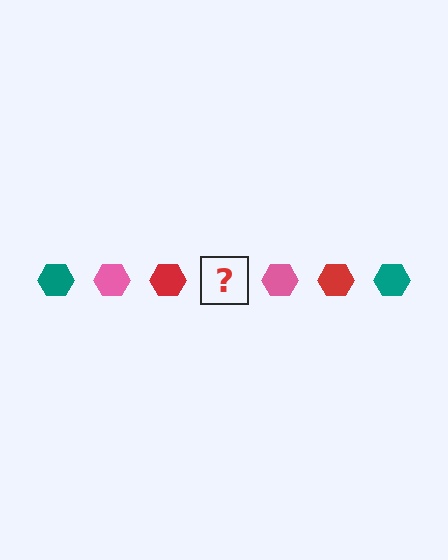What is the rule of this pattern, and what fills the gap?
The rule is that the pattern cycles through teal, pink, red hexagons. The gap should be filled with a teal hexagon.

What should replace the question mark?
The question mark should be replaced with a teal hexagon.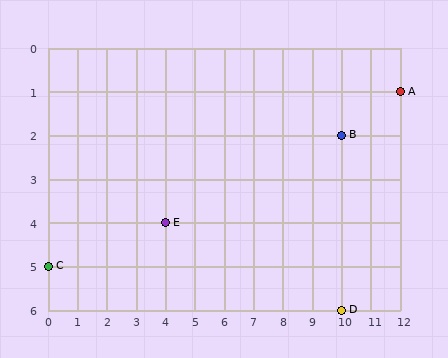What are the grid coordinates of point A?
Point A is at grid coordinates (12, 1).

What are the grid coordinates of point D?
Point D is at grid coordinates (10, 6).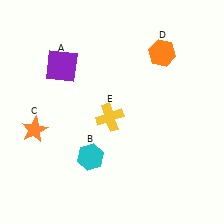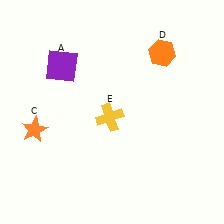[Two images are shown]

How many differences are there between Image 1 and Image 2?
There is 1 difference between the two images.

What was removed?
The cyan hexagon (B) was removed in Image 2.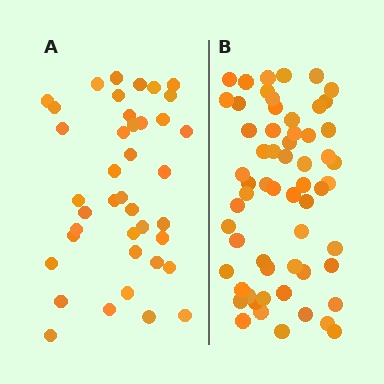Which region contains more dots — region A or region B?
Region B (the right region) has more dots.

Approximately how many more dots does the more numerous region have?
Region B has approximately 20 more dots than region A.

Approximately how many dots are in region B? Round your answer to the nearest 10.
About 60 dots.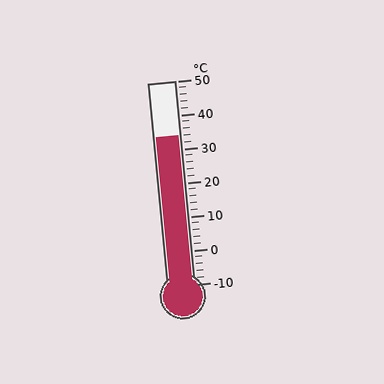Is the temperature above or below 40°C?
The temperature is below 40°C.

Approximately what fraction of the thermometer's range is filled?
The thermometer is filled to approximately 75% of its range.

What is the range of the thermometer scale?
The thermometer scale ranges from -10°C to 50°C.